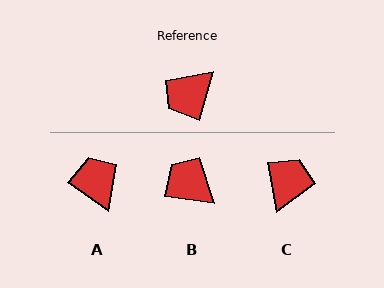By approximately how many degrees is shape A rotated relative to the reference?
Approximately 109 degrees clockwise.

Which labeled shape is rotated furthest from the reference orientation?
C, about 153 degrees away.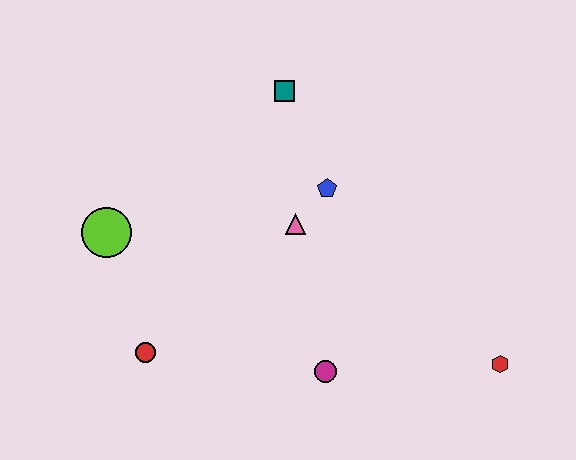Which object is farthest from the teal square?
The red hexagon is farthest from the teal square.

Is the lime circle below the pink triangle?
Yes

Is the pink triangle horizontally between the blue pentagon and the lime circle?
Yes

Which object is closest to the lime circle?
The red circle is closest to the lime circle.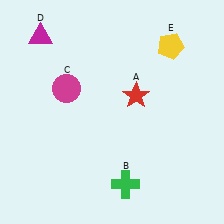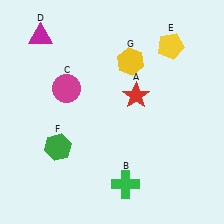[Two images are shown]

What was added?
A green hexagon (F), a yellow hexagon (G) were added in Image 2.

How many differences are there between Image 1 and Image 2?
There are 2 differences between the two images.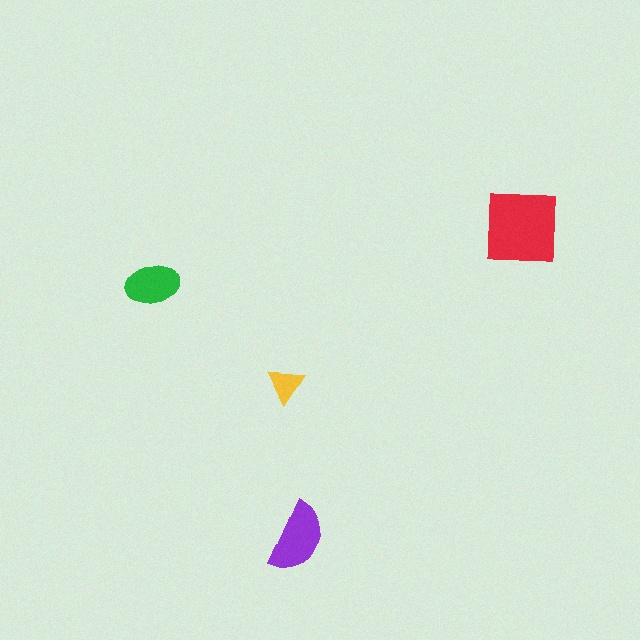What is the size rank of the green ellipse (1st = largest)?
3rd.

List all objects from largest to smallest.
The red square, the purple semicircle, the green ellipse, the yellow triangle.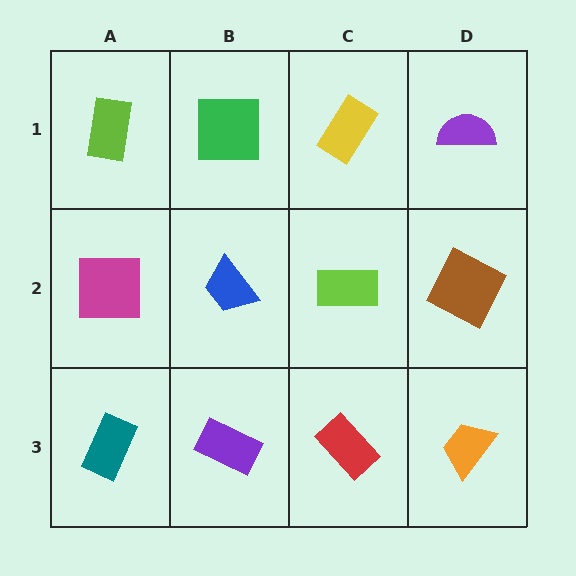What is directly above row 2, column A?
A lime rectangle.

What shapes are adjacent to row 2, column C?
A yellow rectangle (row 1, column C), a red rectangle (row 3, column C), a blue trapezoid (row 2, column B), a brown square (row 2, column D).